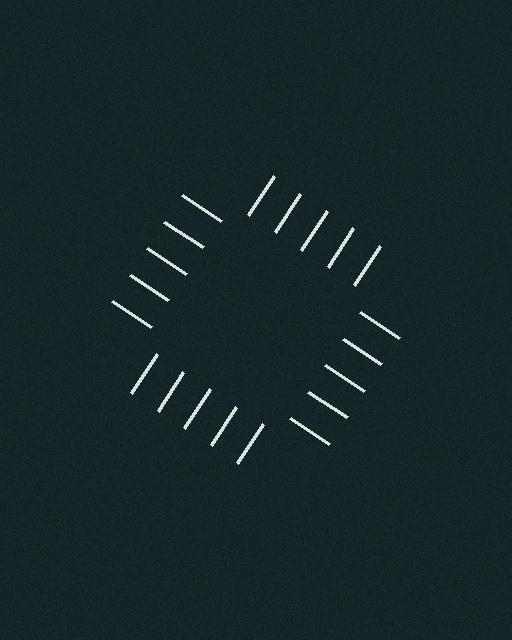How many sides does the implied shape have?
4 sides — the line-ends trace a square.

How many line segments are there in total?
20 — 5 along each of the 4 edges.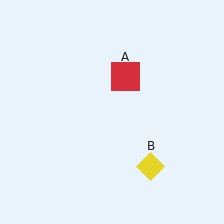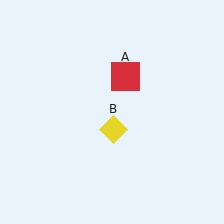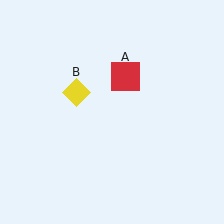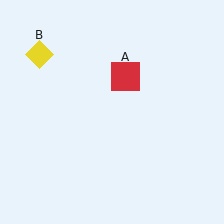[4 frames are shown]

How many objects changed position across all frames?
1 object changed position: yellow diamond (object B).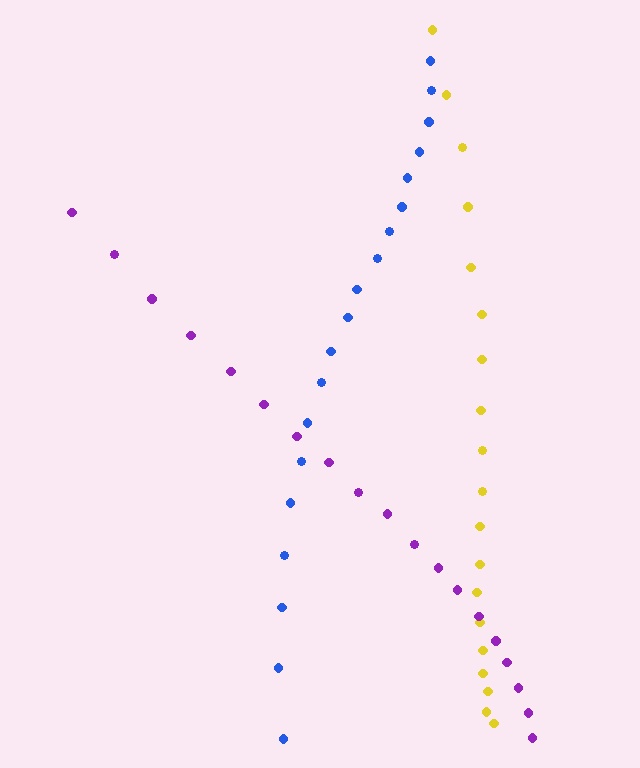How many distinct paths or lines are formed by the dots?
There are 3 distinct paths.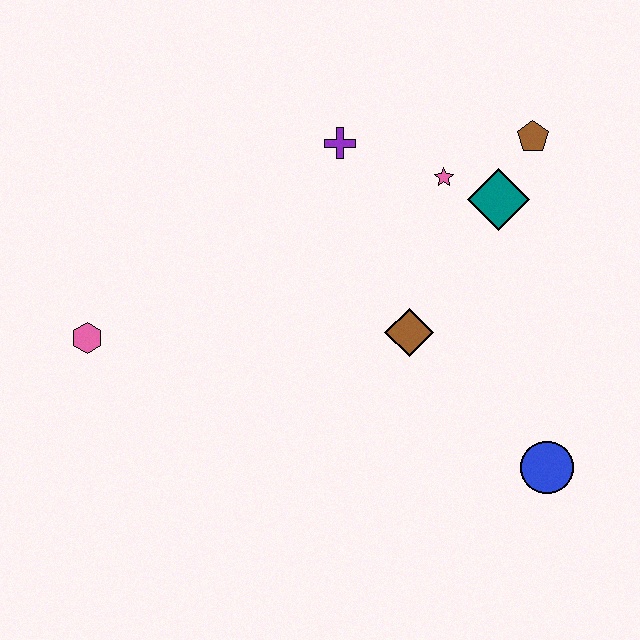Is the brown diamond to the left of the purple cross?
No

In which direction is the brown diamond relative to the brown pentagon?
The brown diamond is below the brown pentagon.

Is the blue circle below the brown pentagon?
Yes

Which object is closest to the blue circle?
The brown diamond is closest to the blue circle.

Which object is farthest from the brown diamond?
The pink hexagon is farthest from the brown diamond.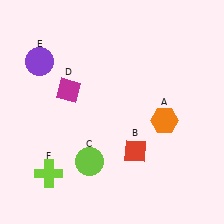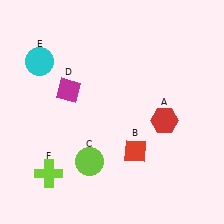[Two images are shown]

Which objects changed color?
A changed from orange to red. E changed from purple to cyan.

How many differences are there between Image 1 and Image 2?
There are 2 differences between the two images.